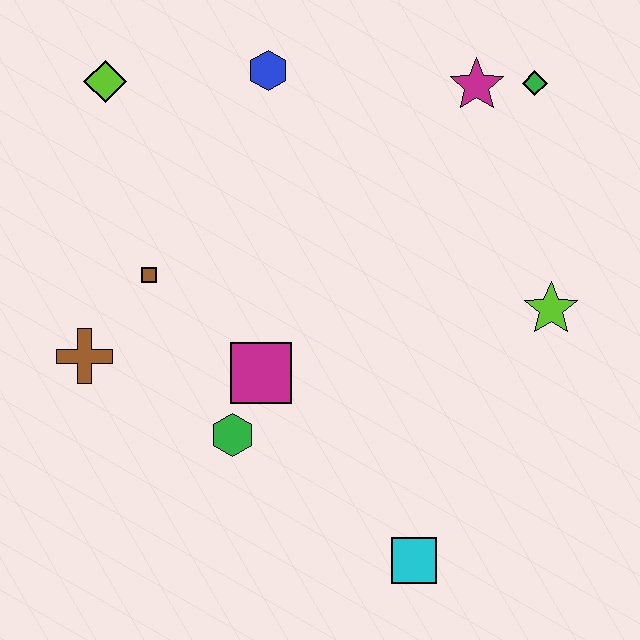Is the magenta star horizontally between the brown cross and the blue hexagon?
No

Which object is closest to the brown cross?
The brown square is closest to the brown cross.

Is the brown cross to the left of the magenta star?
Yes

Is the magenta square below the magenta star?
Yes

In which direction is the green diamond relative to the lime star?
The green diamond is above the lime star.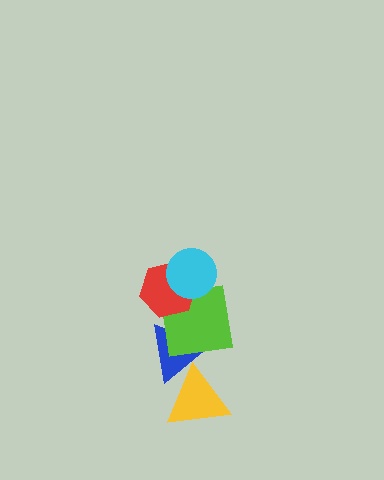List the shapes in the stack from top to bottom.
From top to bottom: the cyan circle, the red hexagon, the lime square, the blue triangle, the yellow triangle.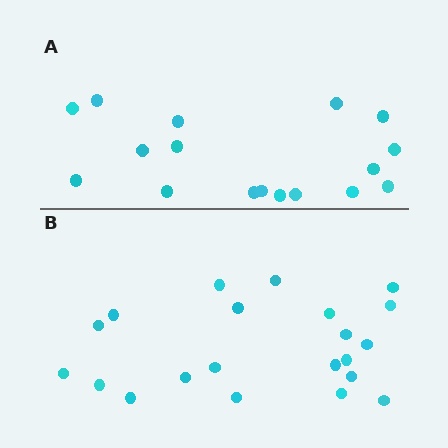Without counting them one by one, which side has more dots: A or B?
Region B (the bottom region) has more dots.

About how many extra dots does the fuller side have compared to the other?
Region B has about 4 more dots than region A.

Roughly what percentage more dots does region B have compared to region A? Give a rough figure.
About 25% more.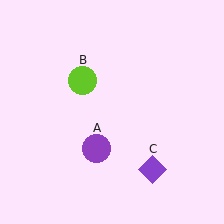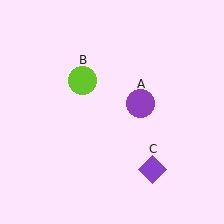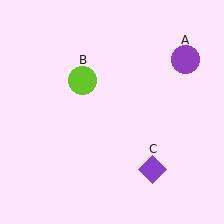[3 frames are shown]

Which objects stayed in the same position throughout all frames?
Lime circle (object B) and purple diamond (object C) remained stationary.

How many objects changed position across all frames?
1 object changed position: purple circle (object A).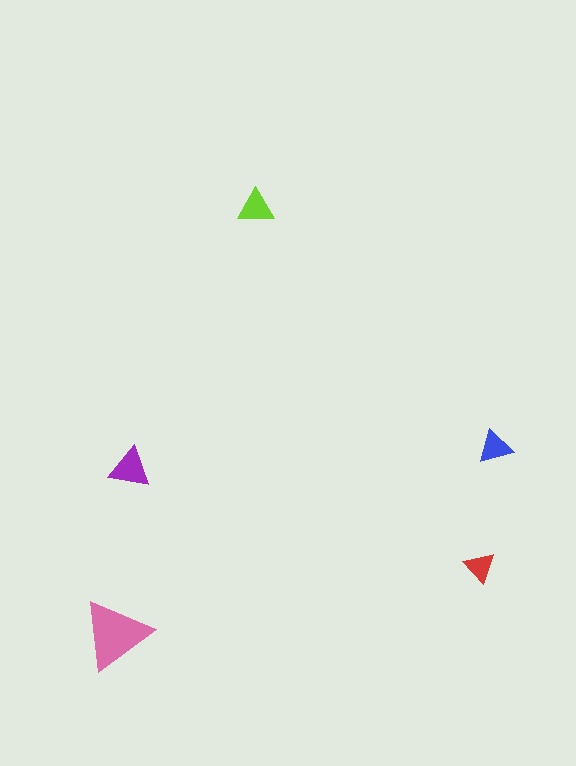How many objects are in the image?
There are 5 objects in the image.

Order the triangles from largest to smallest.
the pink one, the purple one, the lime one, the blue one, the red one.